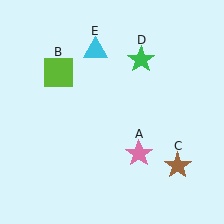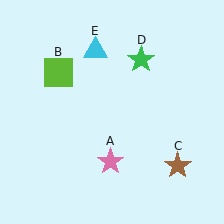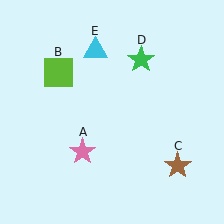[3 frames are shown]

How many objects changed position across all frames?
1 object changed position: pink star (object A).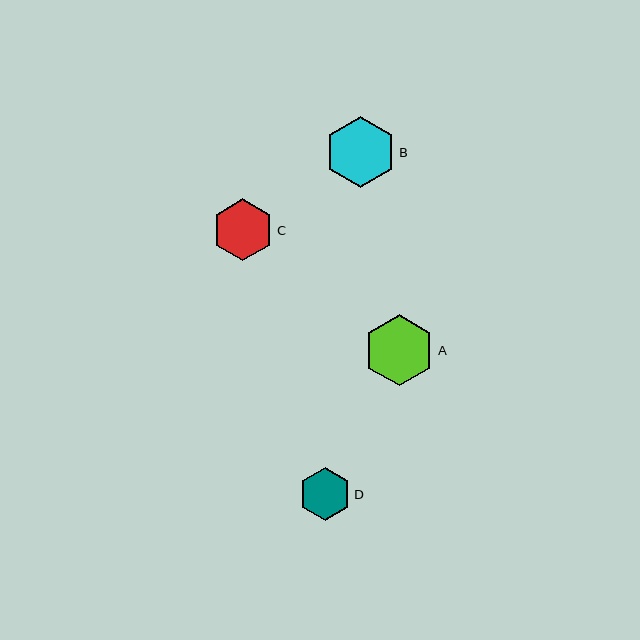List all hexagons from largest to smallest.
From largest to smallest: A, B, C, D.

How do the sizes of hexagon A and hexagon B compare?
Hexagon A and hexagon B are approximately the same size.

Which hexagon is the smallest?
Hexagon D is the smallest with a size of approximately 52 pixels.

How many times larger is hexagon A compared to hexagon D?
Hexagon A is approximately 1.4 times the size of hexagon D.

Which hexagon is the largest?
Hexagon A is the largest with a size of approximately 71 pixels.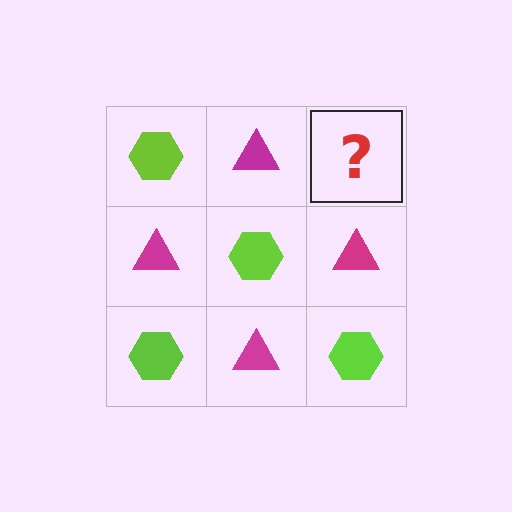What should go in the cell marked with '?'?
The missing cell should contain a lime hexagon.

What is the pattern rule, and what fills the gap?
The rule is that it alternates lime hexagon and magenta triangle in a checkerboard pattern. The gap should be filled with a lime hexagon.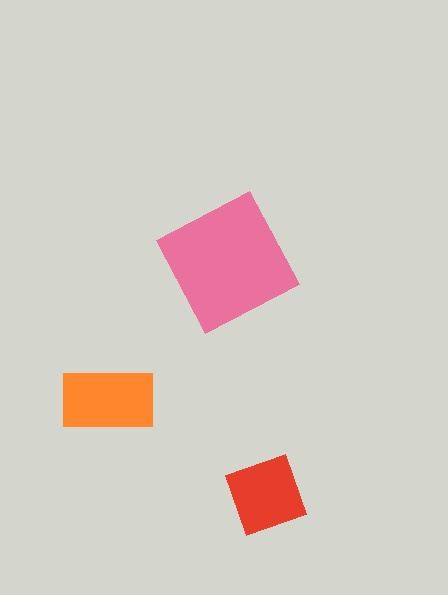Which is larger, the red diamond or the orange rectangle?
The orange rectangle.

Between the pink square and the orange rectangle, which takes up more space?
The pink square.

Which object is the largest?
The pink square.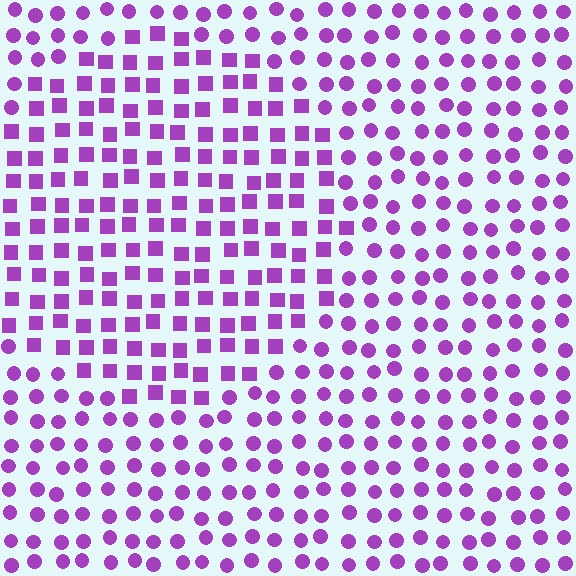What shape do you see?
I see a circle.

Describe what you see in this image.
The image is filled with small purple elements arranged in a uniform grid. A circle-shaped region contains squares, while the surrounding area contains circles. The boundary is defined purely by the change in element shape.